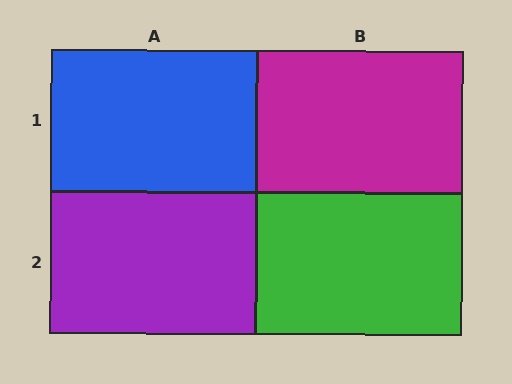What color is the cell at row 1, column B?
Magenta.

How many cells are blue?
1 cell is blue.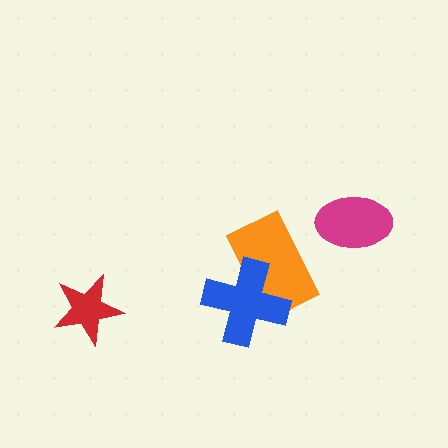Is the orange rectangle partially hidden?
Yes, it is partially covered by another shape.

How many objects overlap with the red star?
0 objects overlap with the red star.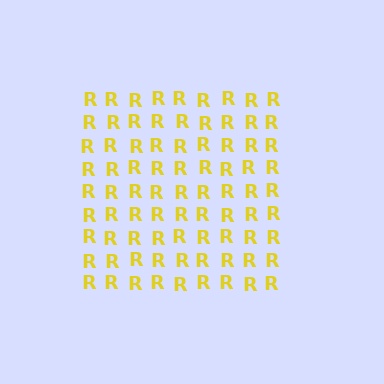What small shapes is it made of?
It is made of small letter R's.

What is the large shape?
The large shape is a square.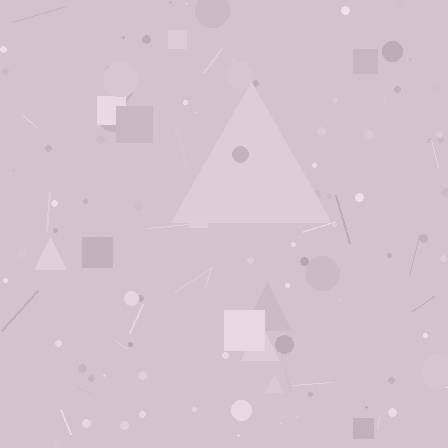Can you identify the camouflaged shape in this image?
The camouflaged shape is a triangle.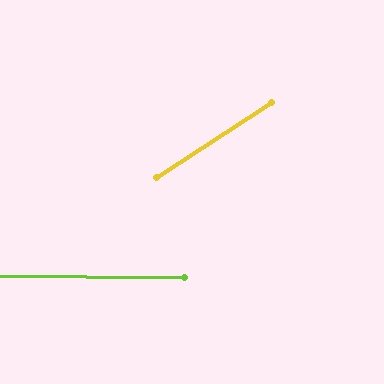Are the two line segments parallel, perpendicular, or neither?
Neither parallel nor perpendicular — they differ by about 34°.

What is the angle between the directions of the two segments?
Approximately 34 degrees.